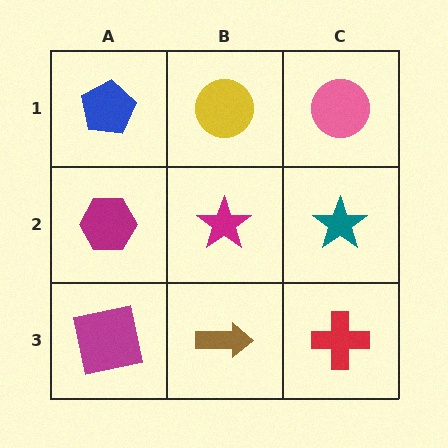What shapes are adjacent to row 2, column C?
A pink circle (row 1, column C), a red cross (row 3, column C), a magenta star (row 2, column B).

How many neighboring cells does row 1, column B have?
3.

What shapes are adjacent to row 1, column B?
A magenta star (row 2, column B), a blue pentagon (row 1, column A), a pink circle (row 1, column C).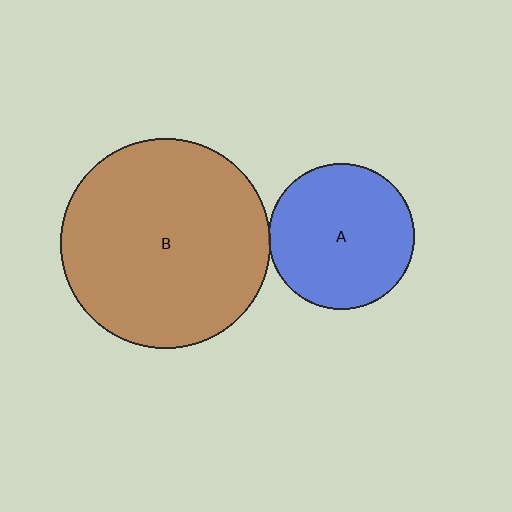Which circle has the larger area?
Circle B (brown).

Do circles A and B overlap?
Yes.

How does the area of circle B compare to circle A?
Approximately 2.1 times.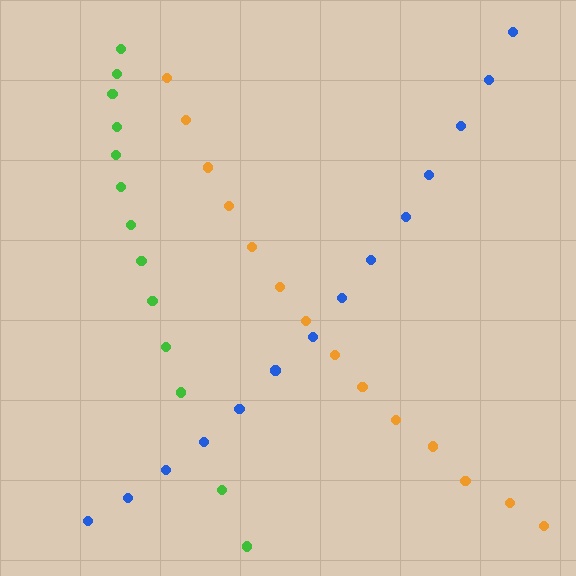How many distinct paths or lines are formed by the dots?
There are 3 distinct paths.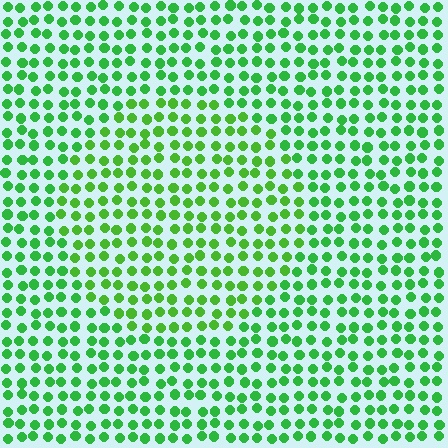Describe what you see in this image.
The image is filled with small green elements in a uniform arrangement. A circle-shaped region is visible where the elements are tinted to a slightly different hue, forming a subtle color boundary.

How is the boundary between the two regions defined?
The boundary is defined purely by a slight shift in hue (about 20 degrees). Spacing, size, and orientation are identical on both sides.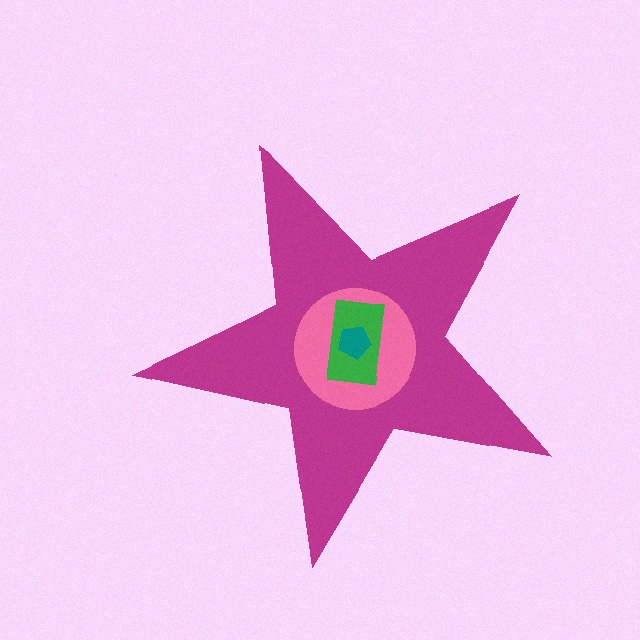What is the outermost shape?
The magenta star.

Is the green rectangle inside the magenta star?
Yes.